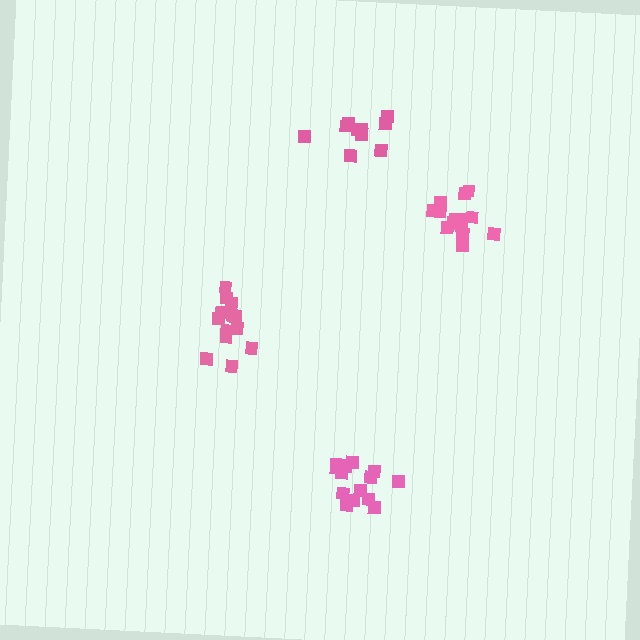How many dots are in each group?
Group 1: 14 dots, Group 2: 10 dots, Group 3: 14 dots, Group 4: 14 dots (52 total).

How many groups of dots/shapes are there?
There are 4 groups.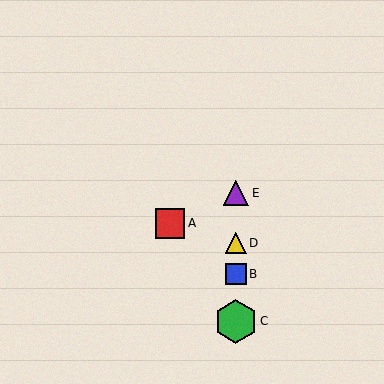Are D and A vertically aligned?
No, D is at x≈236 and A is at x≈170.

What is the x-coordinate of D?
Object D is at x≈236.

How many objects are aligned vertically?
4 objects (B, C, D, E) are aligned vertically.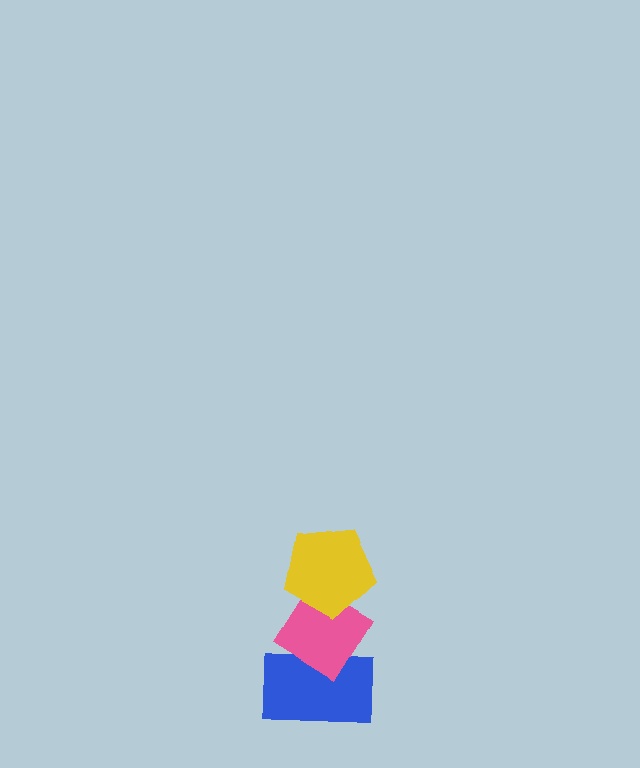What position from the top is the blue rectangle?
The blue rectangle is 3rd from the top.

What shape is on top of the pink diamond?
The yellow pentagon is on top of the pink diamond.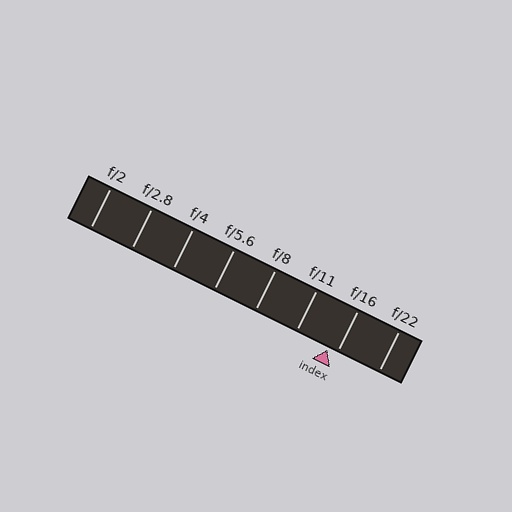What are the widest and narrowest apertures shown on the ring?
The widest aperture shown is f/2 and the narrowest is f/22.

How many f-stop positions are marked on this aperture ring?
There are 8 f-stop positions marked.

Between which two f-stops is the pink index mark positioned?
The index mark is between f/11 and f/16.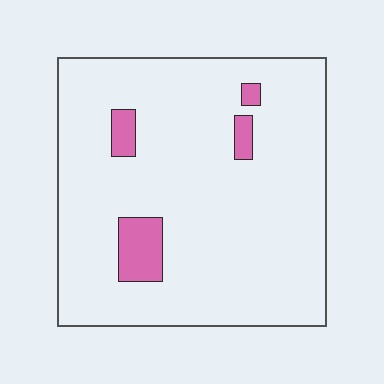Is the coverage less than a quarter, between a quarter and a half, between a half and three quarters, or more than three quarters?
Less than a quarter.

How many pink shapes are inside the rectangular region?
4.